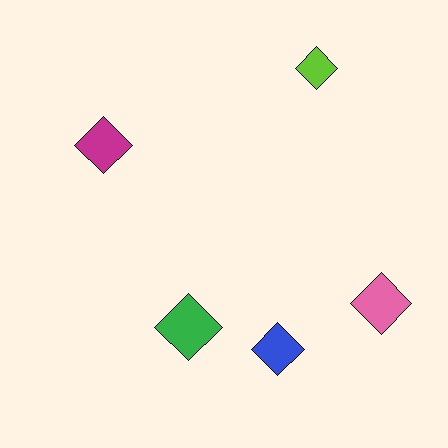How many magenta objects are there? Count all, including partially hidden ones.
There is 1 magenta object.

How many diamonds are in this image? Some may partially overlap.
There are 5 diamonds.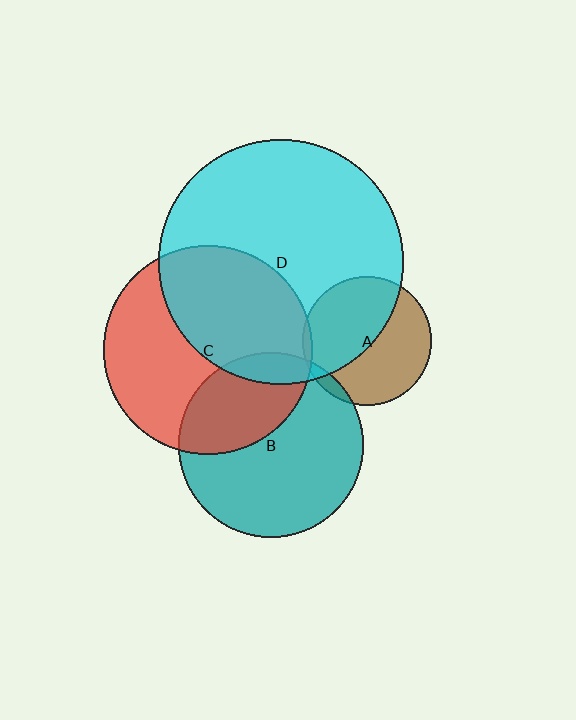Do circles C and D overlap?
Yes.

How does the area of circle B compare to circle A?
Approximately 2.1 times.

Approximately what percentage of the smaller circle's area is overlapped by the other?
Approximately 45%.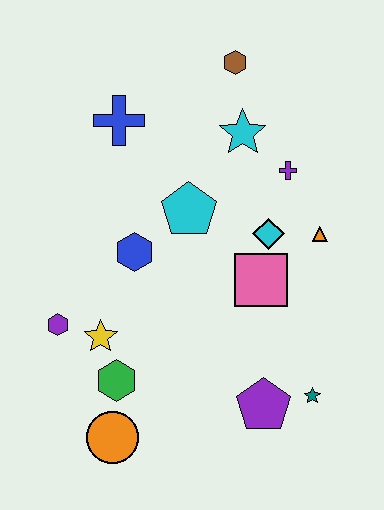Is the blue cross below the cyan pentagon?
No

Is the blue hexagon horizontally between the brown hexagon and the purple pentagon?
No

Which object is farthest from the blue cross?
The teal star is farthest from the blue cross.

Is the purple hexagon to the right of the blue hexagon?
No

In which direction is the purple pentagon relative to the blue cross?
The purple pentagon is below the blue cross.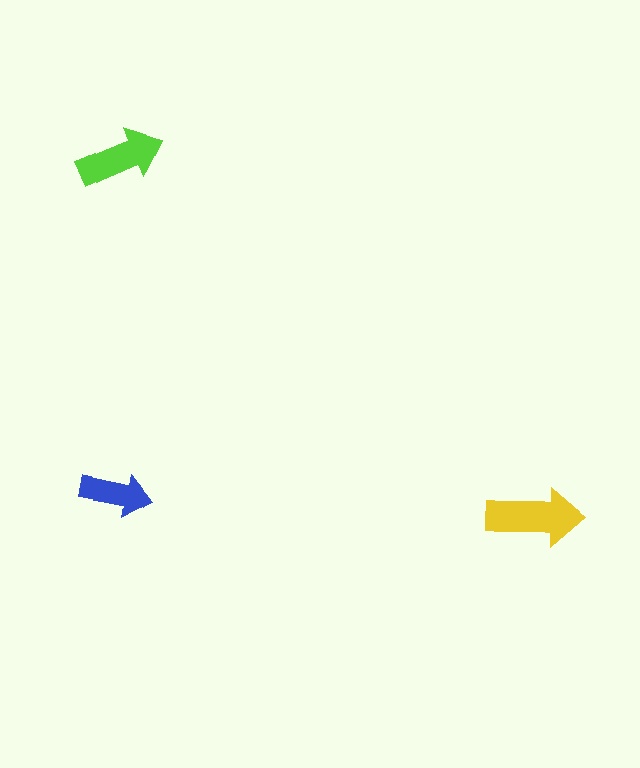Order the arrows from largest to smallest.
the yellow one, the lime one, the blue one.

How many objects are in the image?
There are 3 objects in the image.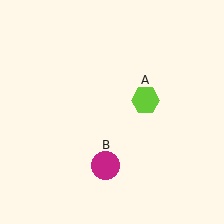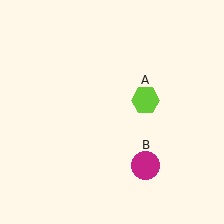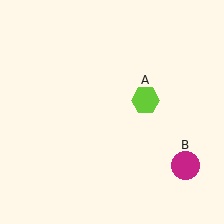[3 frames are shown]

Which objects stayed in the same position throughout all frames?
Lime hexagon (object A) remained stationary.